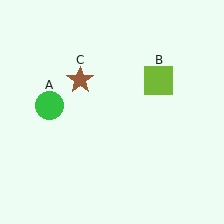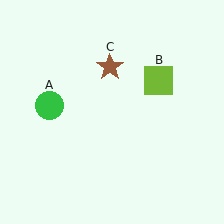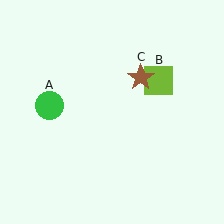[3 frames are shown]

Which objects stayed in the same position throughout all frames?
Green circle (object A) and lime square (object B) remained stationary.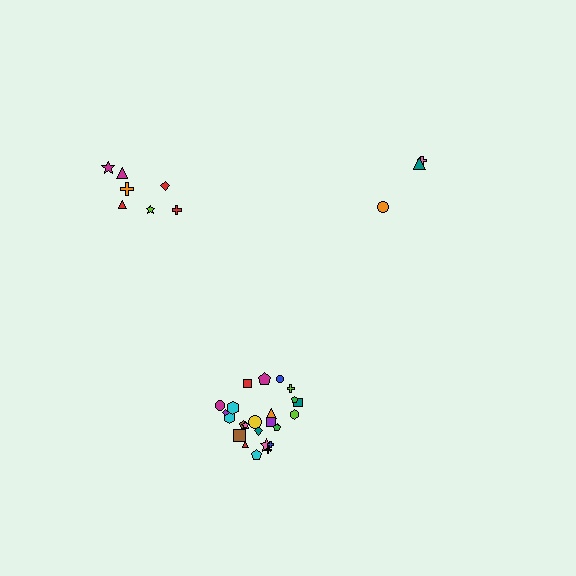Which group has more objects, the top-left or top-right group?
The top-left group.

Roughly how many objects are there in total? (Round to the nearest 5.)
Roughly 35 objects in total.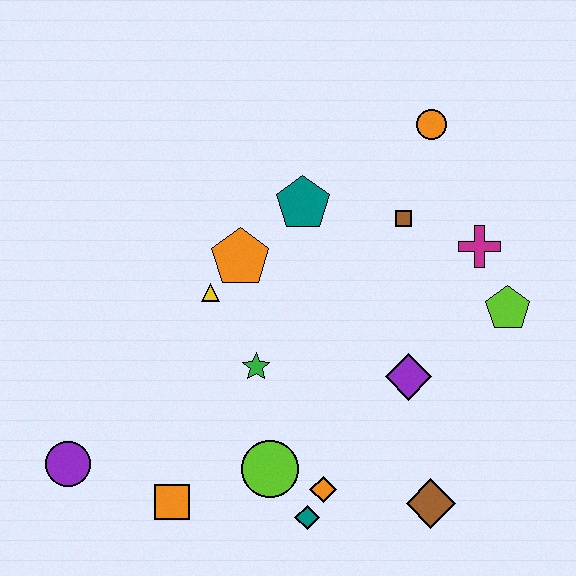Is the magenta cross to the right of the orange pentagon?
Yes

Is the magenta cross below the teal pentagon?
Yes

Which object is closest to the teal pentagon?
The orange pentagon is closest to the teal pentagon.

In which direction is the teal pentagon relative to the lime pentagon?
The teal pentagon is to the left of the lime pentagon.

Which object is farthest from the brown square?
The purple circle is farthest from the brown square.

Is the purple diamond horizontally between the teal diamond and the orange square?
No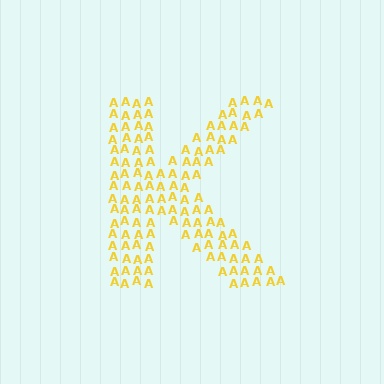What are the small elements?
The small elements are letter A's.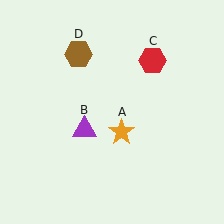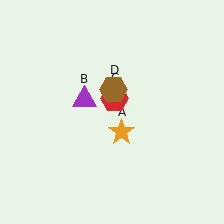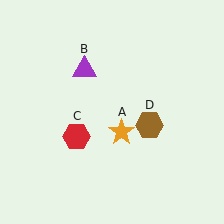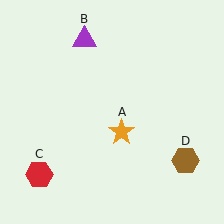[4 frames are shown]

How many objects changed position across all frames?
3 objects changed position: purple triangle (object B), red hexagon (object C), brown hexagon (object D).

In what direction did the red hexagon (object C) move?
The red hexagon (object C) moved down and to the left.